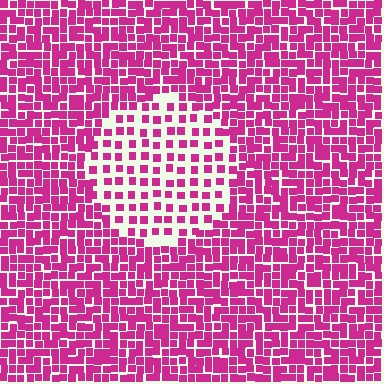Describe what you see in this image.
The image contains small magenta elements arranged at two different densities. A circle-shaped region is visible where the elements are less densely packed than the surrounding area.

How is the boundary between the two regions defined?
The boundary is defined by a change in element density (approximately 2.2x ratio). All elements are the same color, size, and shape.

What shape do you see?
I see a circle.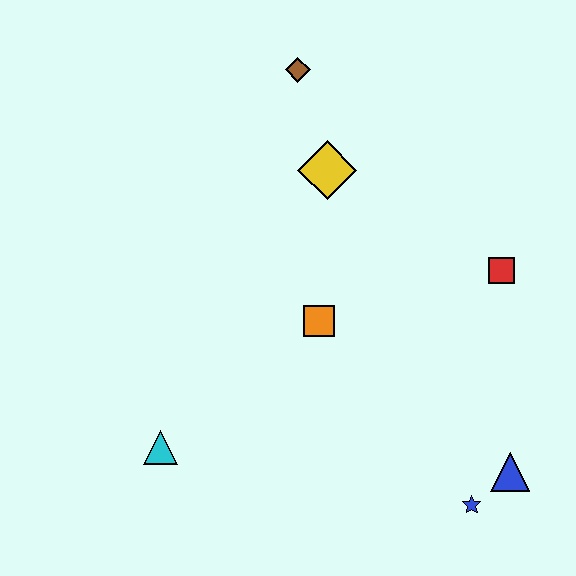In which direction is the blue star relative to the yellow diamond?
The blue star is below the yellow diamond.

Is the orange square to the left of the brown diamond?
No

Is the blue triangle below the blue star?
No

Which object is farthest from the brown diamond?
The blue star is farthest from the brown diamond.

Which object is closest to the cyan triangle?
The orange square is closest to the cyan triangle.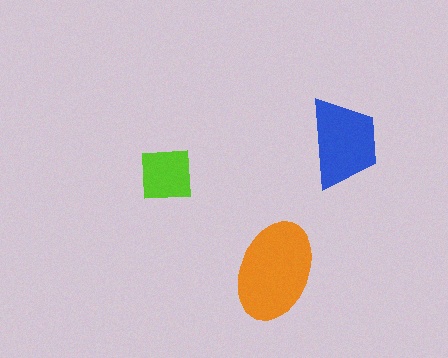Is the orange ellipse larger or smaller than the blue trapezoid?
Larger.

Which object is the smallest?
The lime square.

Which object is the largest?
The orange ellipse.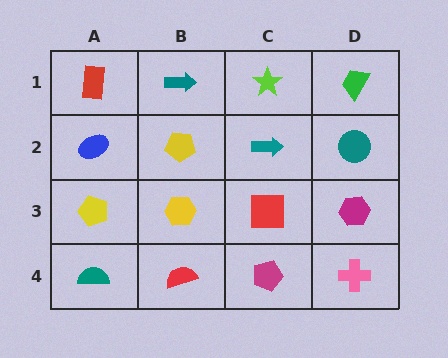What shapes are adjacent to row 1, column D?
A teal circle (row 2, column D), a lime star (row 1, column C).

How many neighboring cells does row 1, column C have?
3.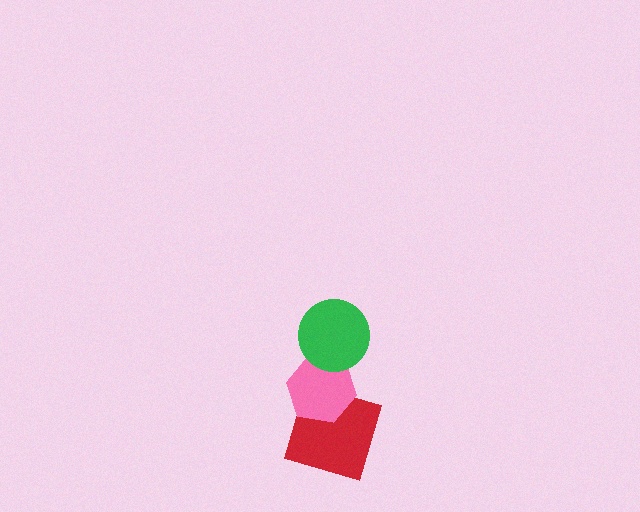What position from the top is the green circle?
The green circle is 1st from the top.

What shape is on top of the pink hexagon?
The green circle is on top of the pink hexagon.